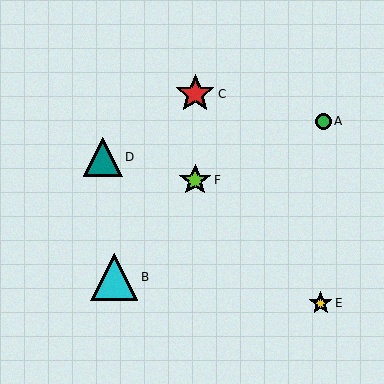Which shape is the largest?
The cyan triangle (labeled B) is the largest.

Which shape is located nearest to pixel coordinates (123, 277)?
The cyan triangle (labeled B) at (114, 277) is nearest to that location.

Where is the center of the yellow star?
The center of the yellow star is at (321, 303).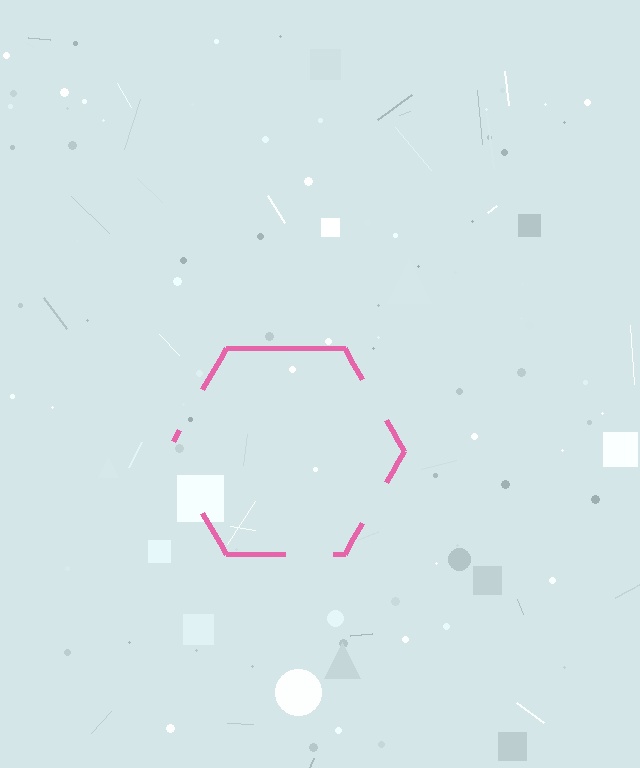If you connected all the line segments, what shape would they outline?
They would outline a hexagon.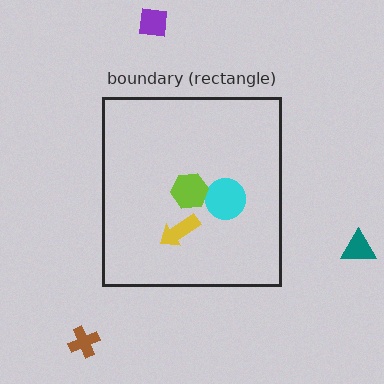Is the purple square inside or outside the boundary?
Outside.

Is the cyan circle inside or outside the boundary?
Inside.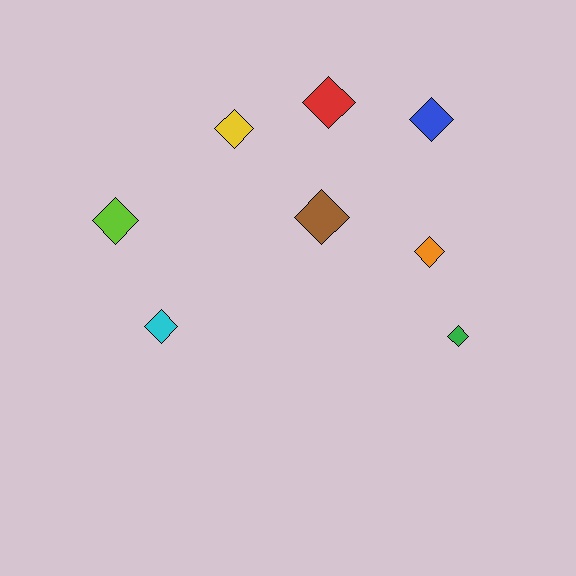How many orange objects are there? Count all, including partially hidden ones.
There is 1 orange object.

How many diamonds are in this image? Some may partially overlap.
There are 8 diamonds.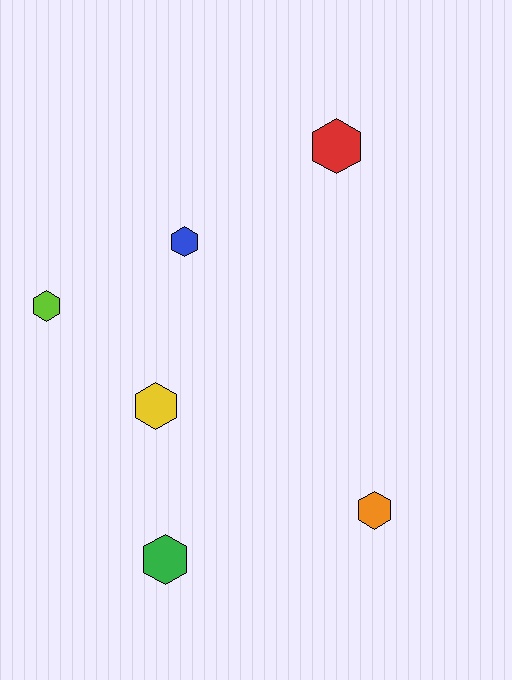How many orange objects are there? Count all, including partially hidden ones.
There is 1 orange object.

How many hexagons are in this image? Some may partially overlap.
There are 6 hexagons.